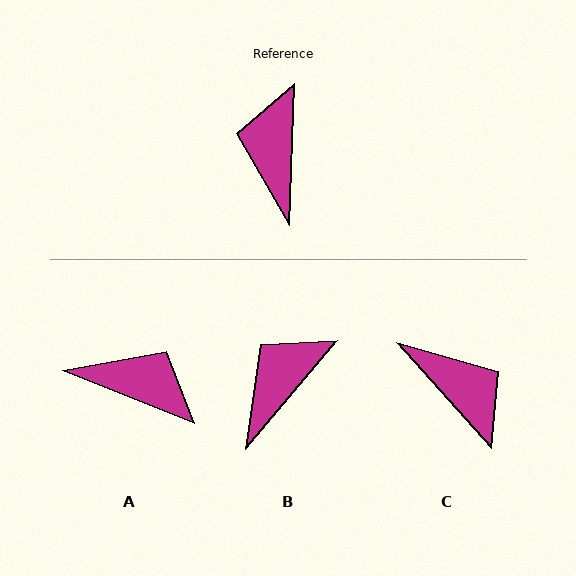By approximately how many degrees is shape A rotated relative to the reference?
Approximately 110 degrees clockwise.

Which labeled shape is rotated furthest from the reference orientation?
C, about 136 degrees away.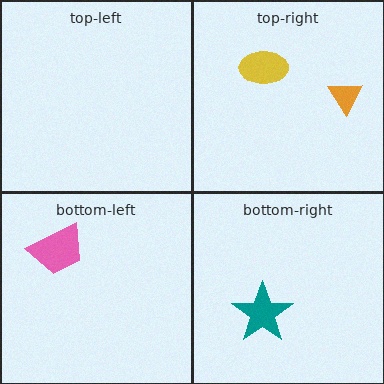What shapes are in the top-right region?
The yellow ellipse, the orange triangle.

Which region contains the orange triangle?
The top-right region.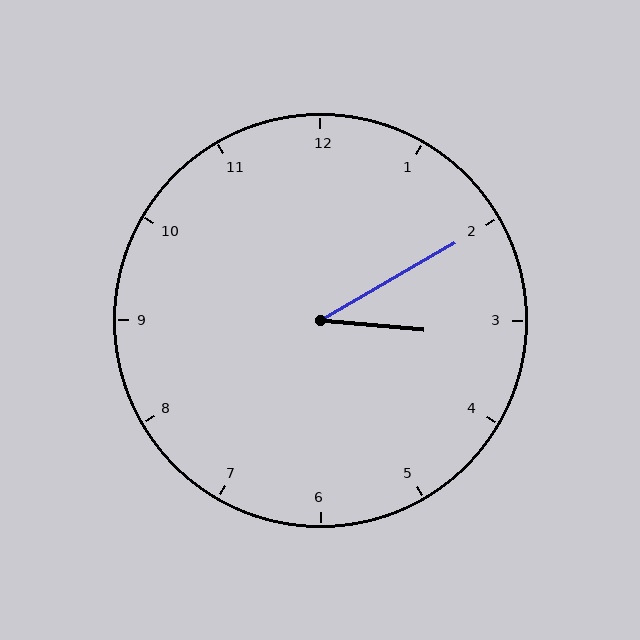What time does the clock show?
3:10.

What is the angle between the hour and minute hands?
Approximately 35 degrees.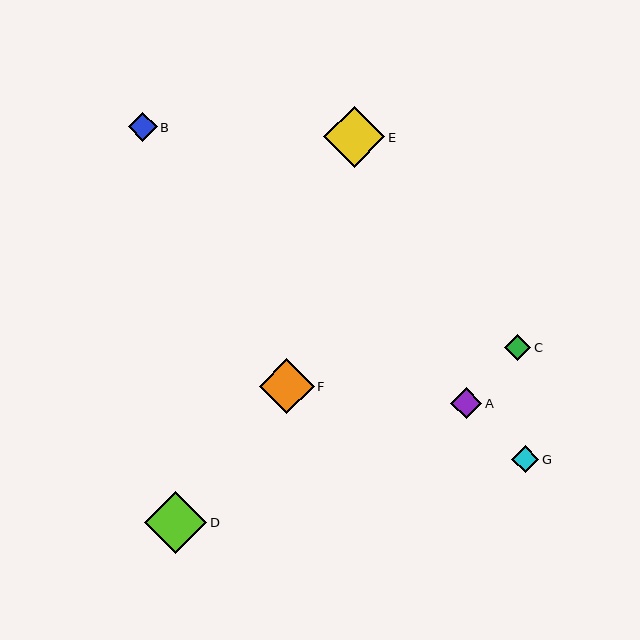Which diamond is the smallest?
Diamond C is the smallest with a size of approximately 27 pixels.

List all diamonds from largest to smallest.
From largest to smallest: D, E, F, A, B, G, C.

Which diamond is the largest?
Diamond D is the largest with a size of approximately 62 pixels.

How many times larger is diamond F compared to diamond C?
Diamond F is approximately 2.1 times the size of diamond C.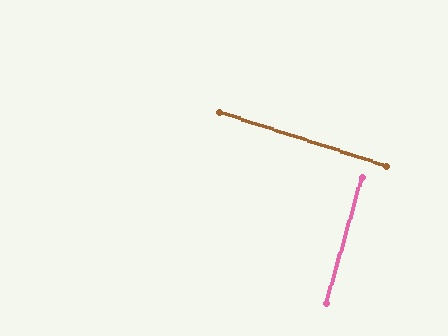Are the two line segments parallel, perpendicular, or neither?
Perpendicular — they meet at approximately 88°.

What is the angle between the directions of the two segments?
Approximately 88 degrees.